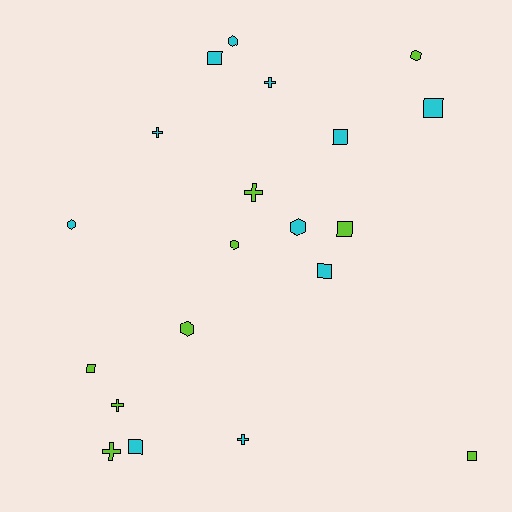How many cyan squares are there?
There are 5 cyan squares.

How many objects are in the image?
There are 20 objects.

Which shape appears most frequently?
Square, with 8 objects.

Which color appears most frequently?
Cyan, with 11 objects.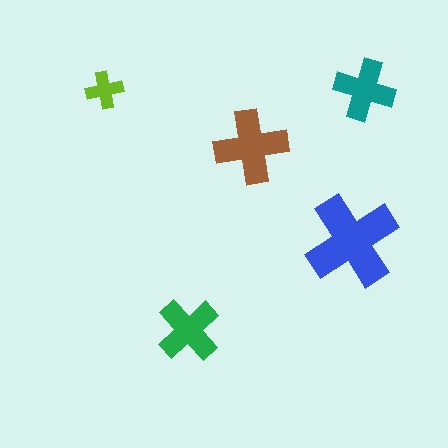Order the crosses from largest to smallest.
the blue one, the brown one, the green one, the teal one, the lime one.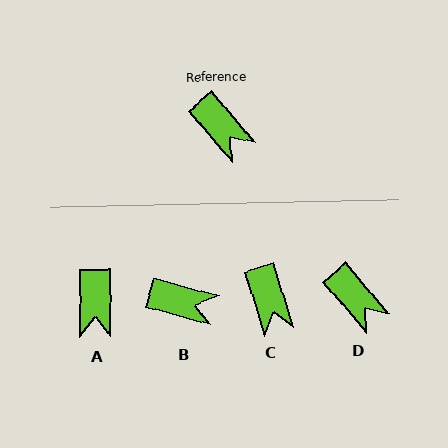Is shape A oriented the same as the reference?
No, it is off by about 40 degrees.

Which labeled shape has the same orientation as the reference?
D.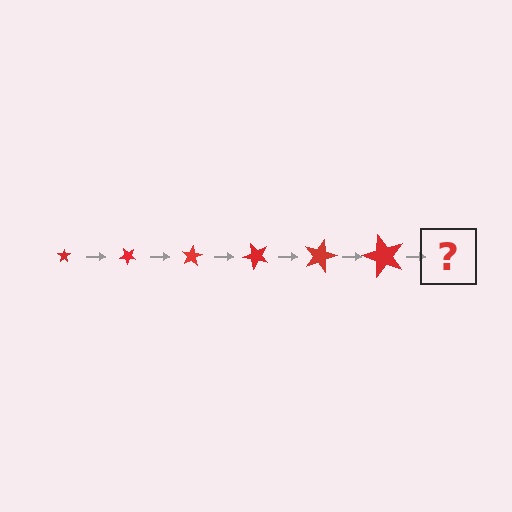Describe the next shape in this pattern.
It should be a star, larger than the previous one and rotated 240 degrees from the start.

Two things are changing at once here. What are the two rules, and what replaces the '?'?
The two rules are that the star grows larger each step and it rotates 40 degrees each step. The '?' should be a star, larger than the previous one and rotated 240 degrees from the start.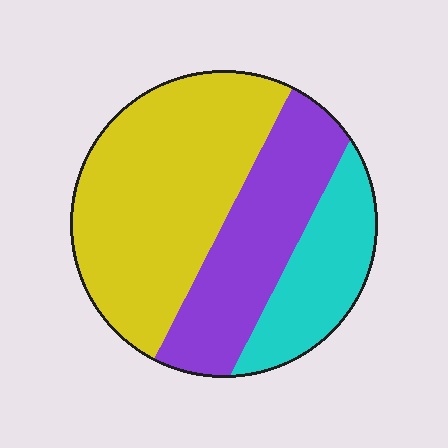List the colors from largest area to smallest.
From largest to smallest: yellow, purple, cyan.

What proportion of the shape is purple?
Purple covers 30% of the shape.